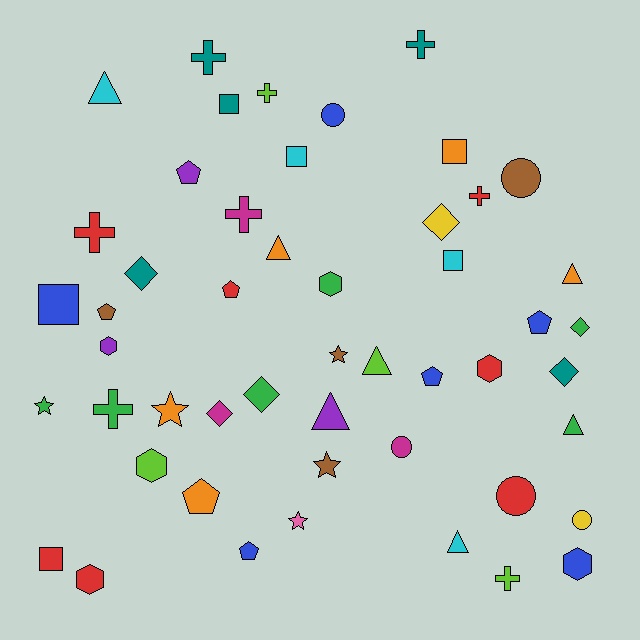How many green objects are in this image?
There are 6 green objects.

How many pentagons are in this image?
There are 7 pentagons.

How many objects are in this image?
There are 50 objects.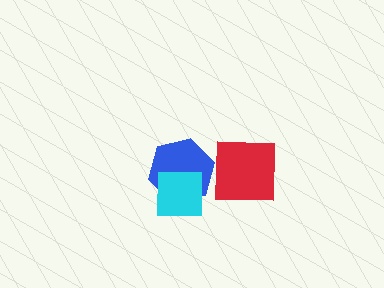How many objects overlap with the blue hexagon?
1 object overlaps with the blue hexagon.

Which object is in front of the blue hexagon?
The cyan square is in front of the blue hexagon.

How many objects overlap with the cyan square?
1 object overlaps with the cyan square.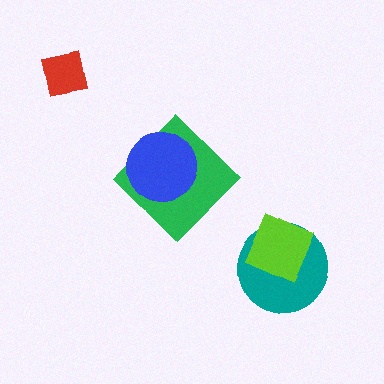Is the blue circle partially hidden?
No, no other shape covers it.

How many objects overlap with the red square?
0 objects overlap with the red square.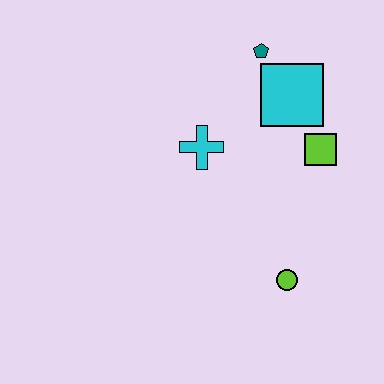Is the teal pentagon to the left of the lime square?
Yes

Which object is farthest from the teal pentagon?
The lime circle is farthest from the teal pentagon.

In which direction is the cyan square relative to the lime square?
The cyan square is above the lime square.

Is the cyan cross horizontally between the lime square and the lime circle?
No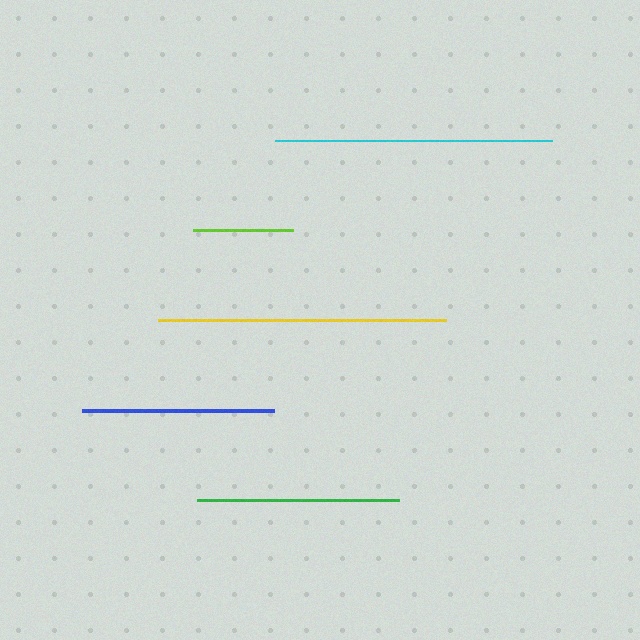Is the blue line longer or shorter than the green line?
The green line is longer than the blue line.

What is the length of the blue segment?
The blue segment is approximately 192 pixels long.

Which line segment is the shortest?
The lime line is the shortest at approximately 100 pixels.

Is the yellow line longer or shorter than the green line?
The yellow line is longer than the green line.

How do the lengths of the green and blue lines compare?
The green and blue lines are approximately the same length.